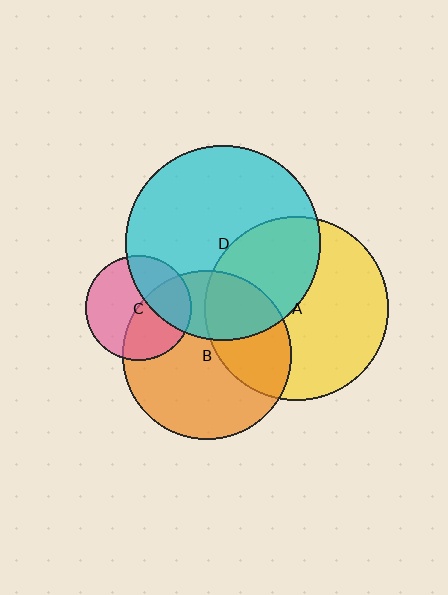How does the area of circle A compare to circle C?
Approximately 3.0 times.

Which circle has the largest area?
Circle D (cyan).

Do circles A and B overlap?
Yes.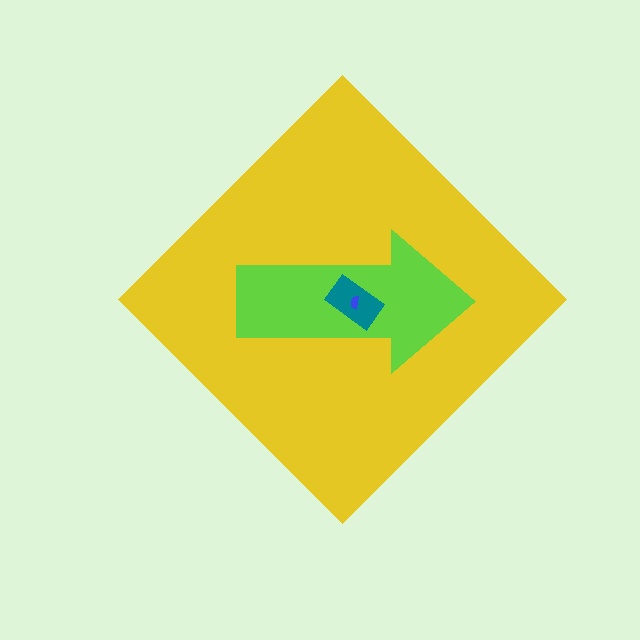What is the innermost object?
The blue semicircle.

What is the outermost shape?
The yellow diamond.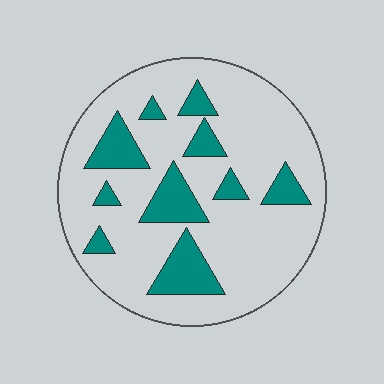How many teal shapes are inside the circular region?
10.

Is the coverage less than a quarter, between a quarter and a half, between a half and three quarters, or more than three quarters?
Less than a quarter.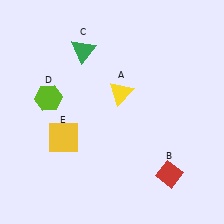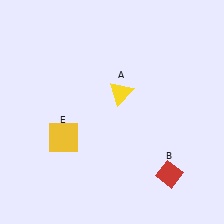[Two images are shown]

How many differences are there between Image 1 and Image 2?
There are 2 differences between the two images.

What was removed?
The lime hexagon (D), the green triangle (C) were removed in Image 2.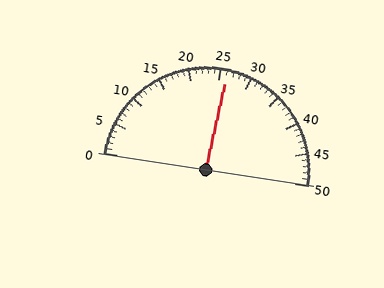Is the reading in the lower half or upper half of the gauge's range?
The reading is in the upper half of the range (0 to 50).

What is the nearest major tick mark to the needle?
The nearest major tick mark is 25.